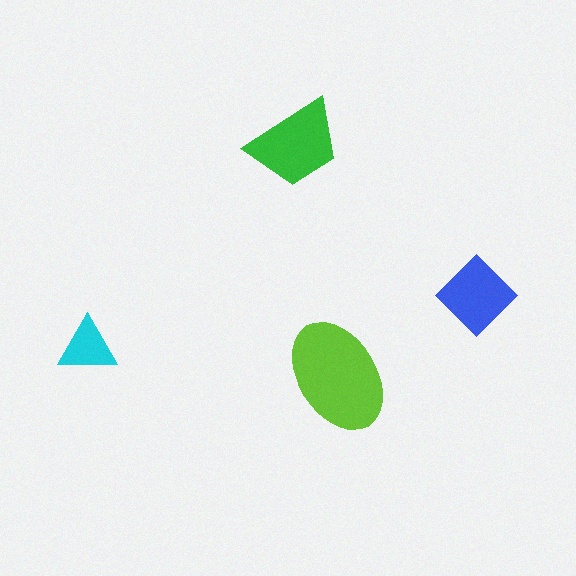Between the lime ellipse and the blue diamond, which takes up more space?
The lime ellipse.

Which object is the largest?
The lime ellipse.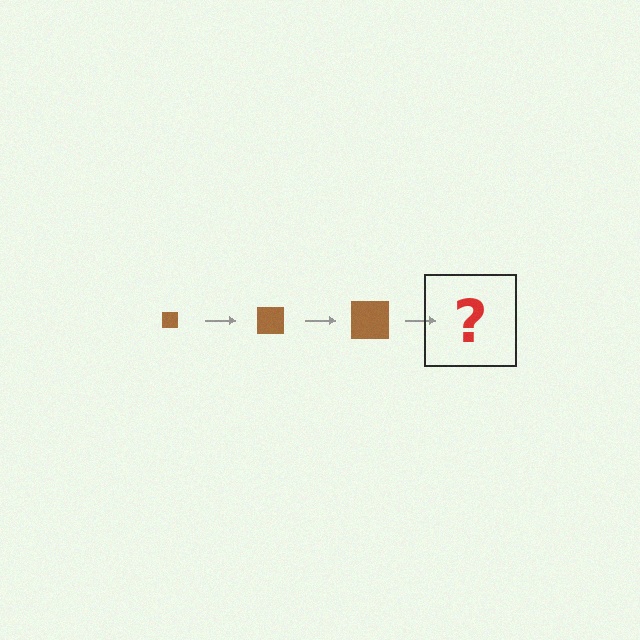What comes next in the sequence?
The next element should be a brown square, larger than the previous one.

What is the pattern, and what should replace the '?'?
The pattern is that the square gets progressively larger each step. The '?' should be a brown square, larger than the previous one.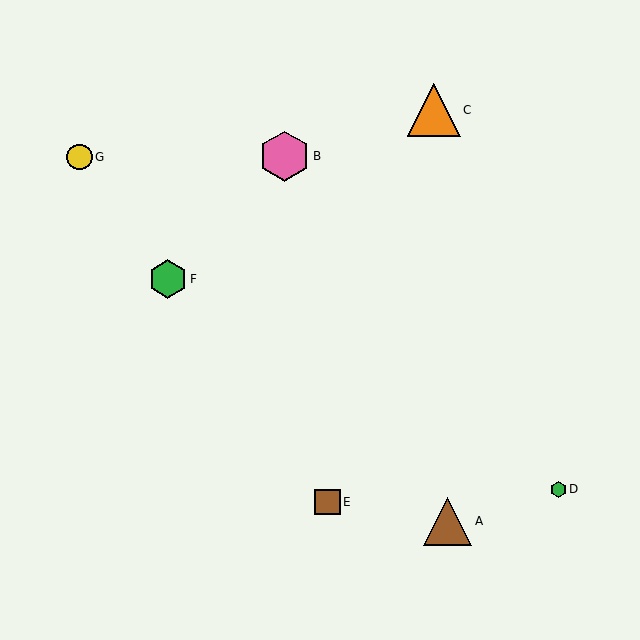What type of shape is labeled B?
Shape B is a pink hexagon.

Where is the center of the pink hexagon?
The center of the pink hexagon is at (285, 156).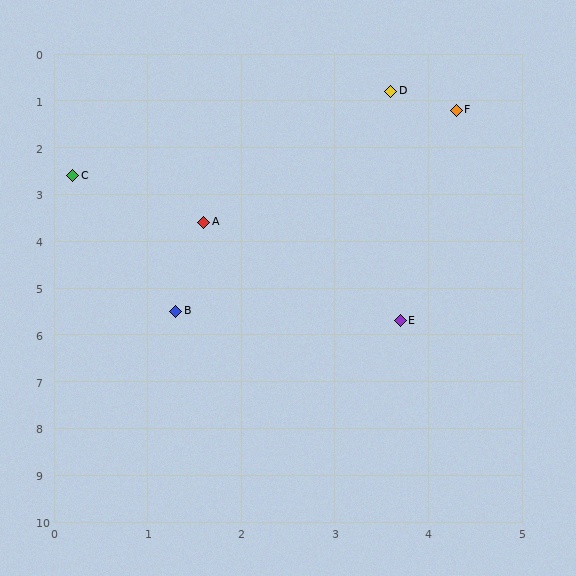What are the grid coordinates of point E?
Point E is at approximately (3.7, 5.7).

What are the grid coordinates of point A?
Point A is at approximately (1.6, 3.6).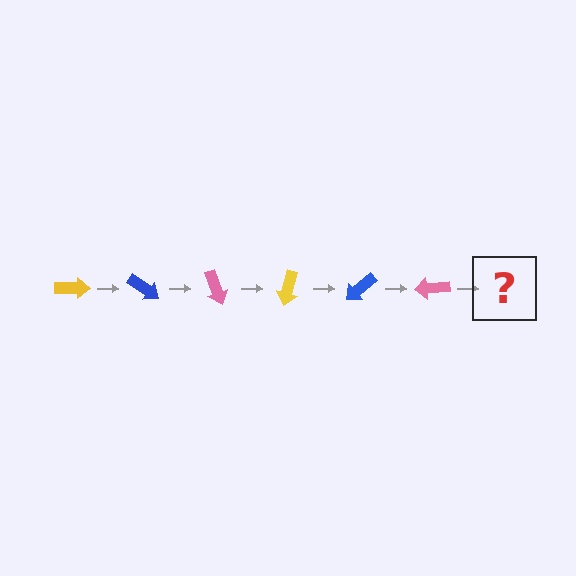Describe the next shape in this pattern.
It should be a yellow arrow, rotated 210 degrees from the start.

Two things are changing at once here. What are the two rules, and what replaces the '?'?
The two rules are that it rotates 35 degrees each step and the color cycles through yellow, blue, and pink. The '?' should be a yellow arrow, rotated 210 degrees from the start.